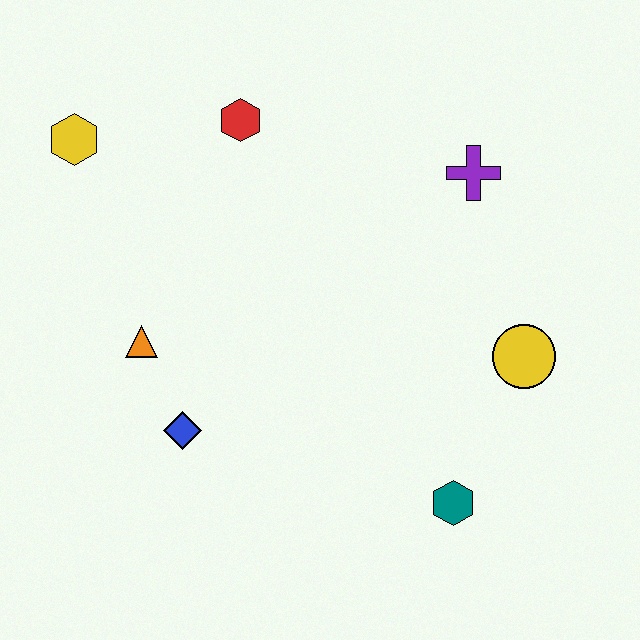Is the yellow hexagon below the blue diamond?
No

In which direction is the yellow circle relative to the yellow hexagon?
The yellow circle is to the right of the yellow hexagon.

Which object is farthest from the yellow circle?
The yellow hexagon is farthest from the yellow circle.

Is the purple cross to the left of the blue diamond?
No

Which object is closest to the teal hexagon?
The yellow circle is closest to the teal hexagon.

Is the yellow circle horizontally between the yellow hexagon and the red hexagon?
No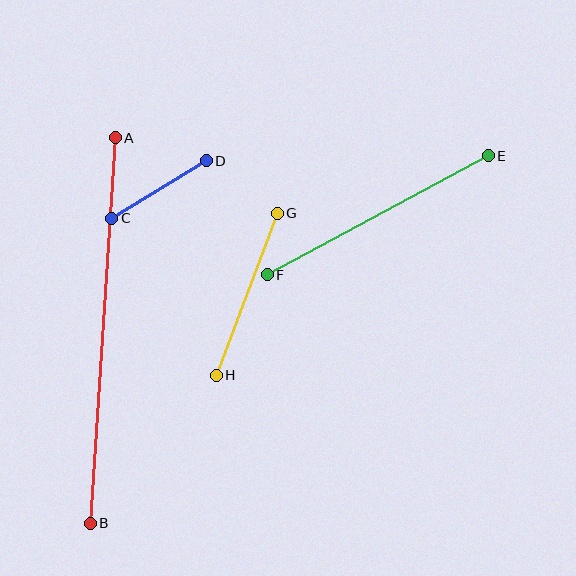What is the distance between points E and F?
The distance is approximately 251 pixels.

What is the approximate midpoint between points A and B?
The midpoint is at approximately (103, 331) pixels.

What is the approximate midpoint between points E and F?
The midpoint is at approximately (378, 215) pixels.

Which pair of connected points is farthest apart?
Points A and B are farthest apart.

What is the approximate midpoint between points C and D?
The midpoint is at approximately (159, 189) pixels.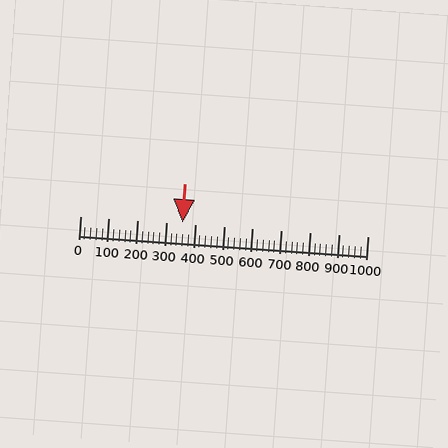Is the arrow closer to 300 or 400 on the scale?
The arrow is closer to 400.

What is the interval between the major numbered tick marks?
The major tick marks are spaced 100 units apart.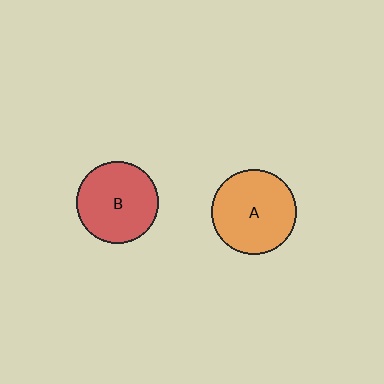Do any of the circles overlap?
No, none of the circles overlap.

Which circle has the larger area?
Circle A (orange).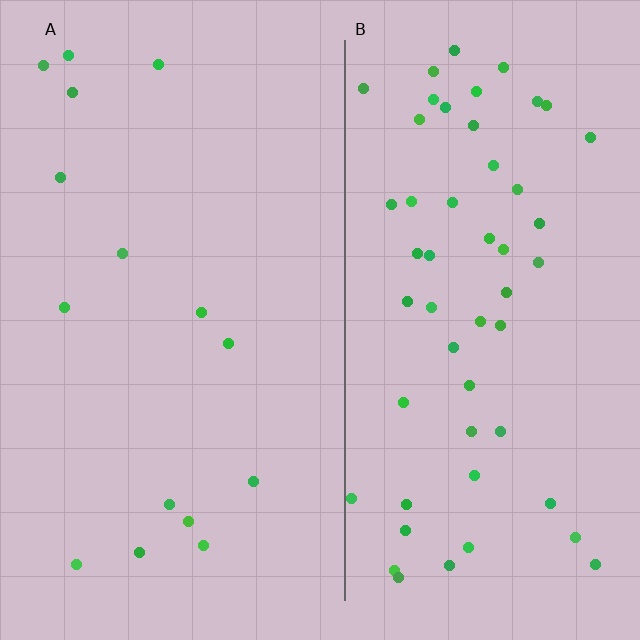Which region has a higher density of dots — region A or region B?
B (the right).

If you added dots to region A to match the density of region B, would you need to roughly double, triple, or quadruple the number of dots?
Approximately quadruple.